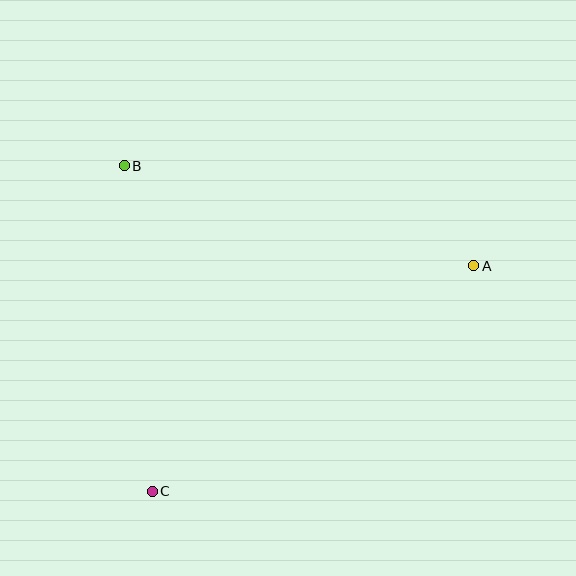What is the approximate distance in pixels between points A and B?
The distance between A and B is approximately 363 pixels.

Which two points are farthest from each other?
Points A and C are farthest from each other.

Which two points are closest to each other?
Points B and C are closest to each other.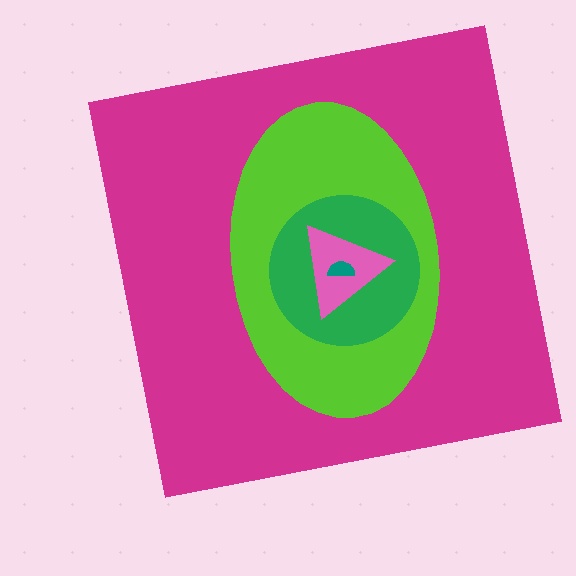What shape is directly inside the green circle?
The pink triangle.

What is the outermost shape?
The magenta square.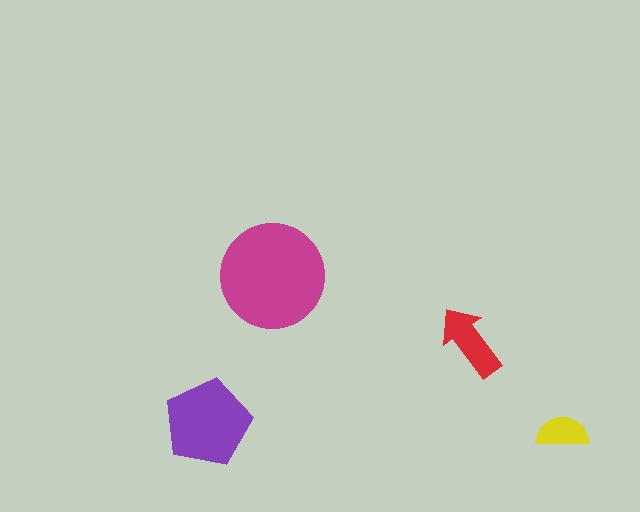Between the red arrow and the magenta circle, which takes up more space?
The magenta circle.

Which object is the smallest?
The yellow semicircle.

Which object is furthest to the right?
The yellow semicircle is rightmost.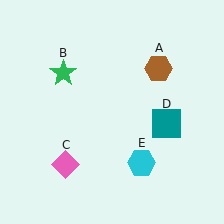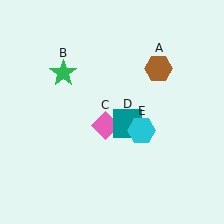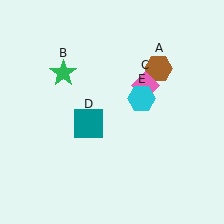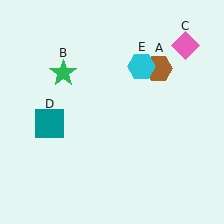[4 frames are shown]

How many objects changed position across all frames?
3 objects changed position: pink diamond (object C), teal square (object D), cyan hexagon (object E).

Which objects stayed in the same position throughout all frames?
Brown hexagon (object A) and green star (object B) remained stationary.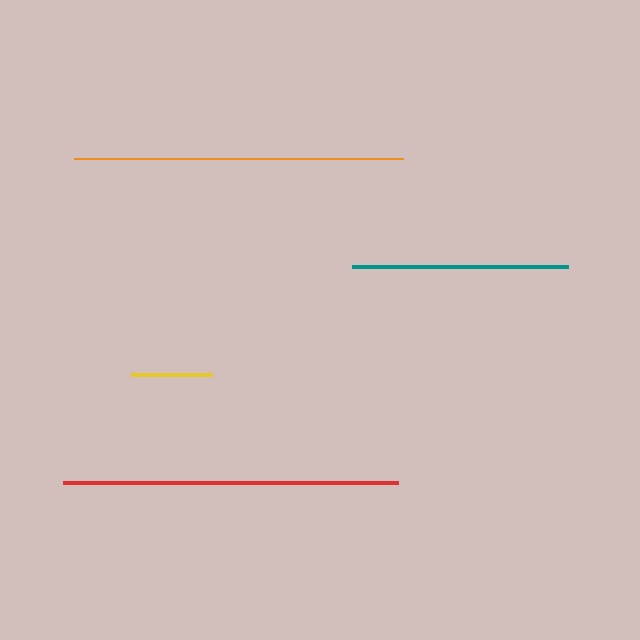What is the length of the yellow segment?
The yellow segment is approximately 81 pixels long.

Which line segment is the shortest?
The yellow line is the shortest at approximately 81 pixels.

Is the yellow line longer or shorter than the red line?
The red line is longer than the yellow line.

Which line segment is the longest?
The red line is the longest at approximately 335 pixels.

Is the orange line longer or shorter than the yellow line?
The orange line is longer than the yellow line.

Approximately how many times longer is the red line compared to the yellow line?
The red line is approximately 4.1 times the length of the yellow line.